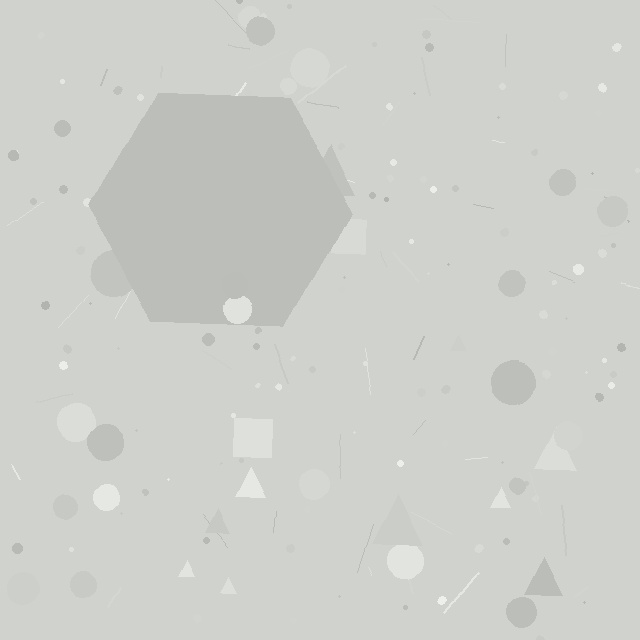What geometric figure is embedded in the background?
A hexagon is embedded in the background.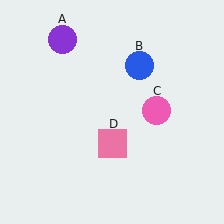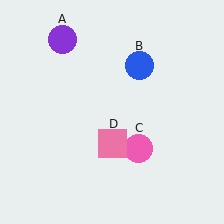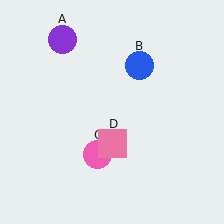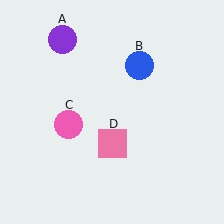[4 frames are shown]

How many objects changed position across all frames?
1 object changed position: pink circle (object C).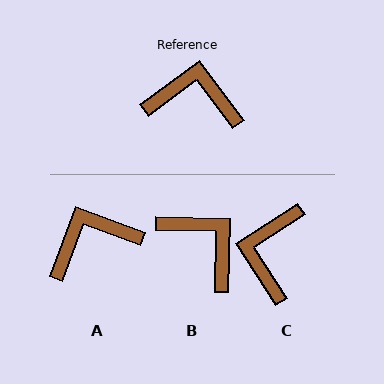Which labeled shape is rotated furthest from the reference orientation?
C, about 86 degrees away.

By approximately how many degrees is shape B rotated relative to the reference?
Approximately 38 degrees clockwise.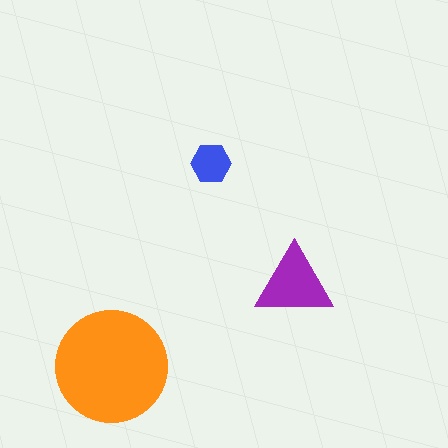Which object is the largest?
The orange circle.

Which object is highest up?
The blue hexagon is topmost.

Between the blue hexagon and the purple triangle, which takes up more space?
The purple triangle.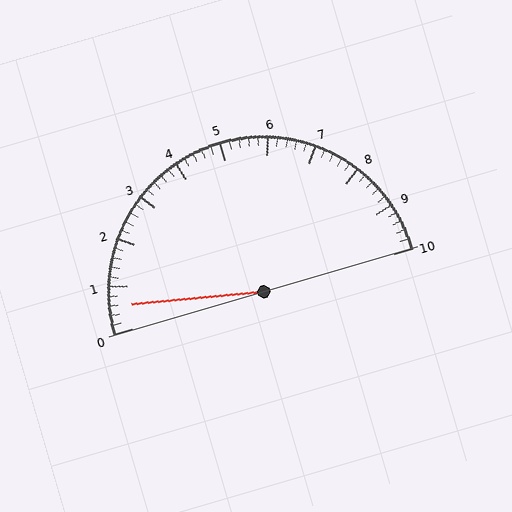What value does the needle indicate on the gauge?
The needle indicates approximately 0.6.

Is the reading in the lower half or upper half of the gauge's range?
The reading is in the lower half of the range (0 to 10).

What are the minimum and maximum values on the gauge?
The gauge ranges from 0 to 10.